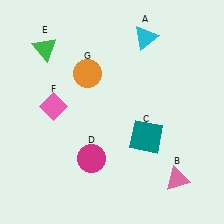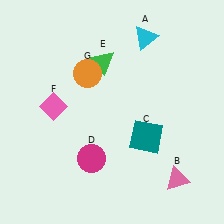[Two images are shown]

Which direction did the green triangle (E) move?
The green triangle (E) moved right.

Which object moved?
The green triangle (E) moved right.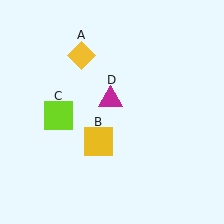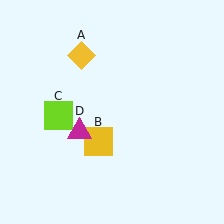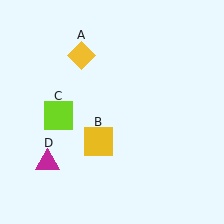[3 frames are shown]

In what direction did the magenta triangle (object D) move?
The magenta triangle (object D) moved down and to the left.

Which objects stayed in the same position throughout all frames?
Yellow diamond (object A) and yellow square (object B) and lime square (object C) remained stationary.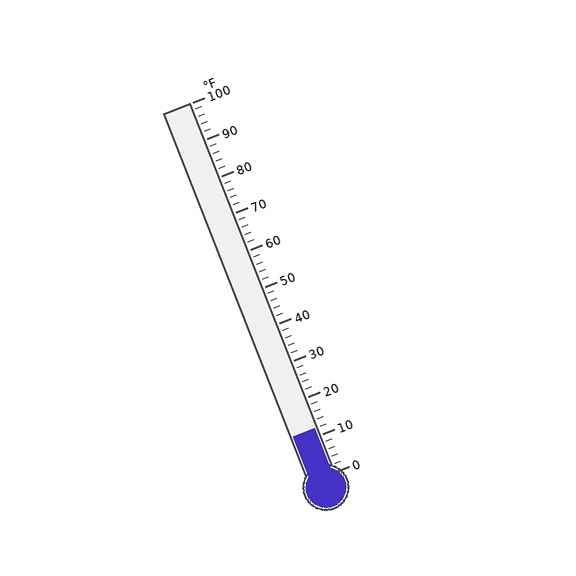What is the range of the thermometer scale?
The thermometer scale ranges from 0°F to 100°F.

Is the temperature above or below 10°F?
The temperature is above 10°F.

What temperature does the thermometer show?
The thermometer shows approximately 12°F.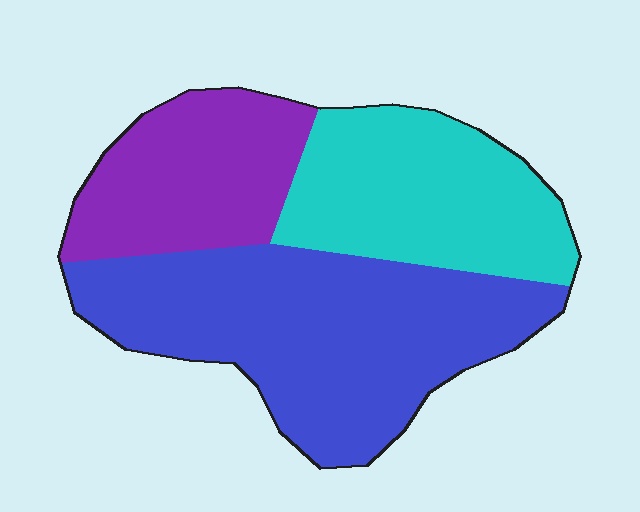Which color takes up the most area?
Blue, at roughly 45%.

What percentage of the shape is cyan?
Cyan takes up between a sixth and a third of the shape.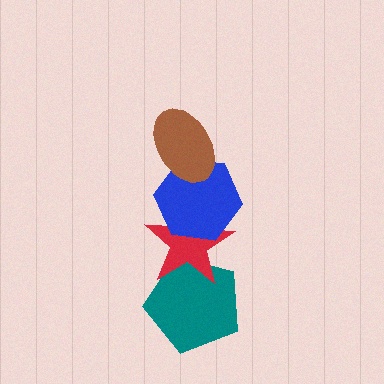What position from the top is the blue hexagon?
The blue hexagon is 2nd from the top.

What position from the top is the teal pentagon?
The teal pentagon is 4th from the top.